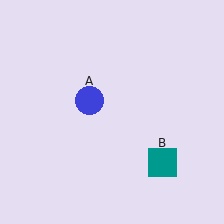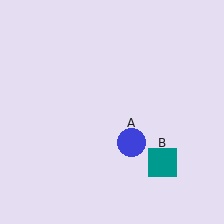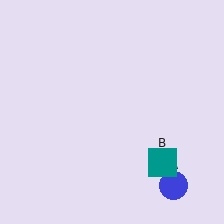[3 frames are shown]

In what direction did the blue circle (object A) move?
The blue circle (object A) moved down and to the right.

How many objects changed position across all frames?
1 object changed position: blue circle (object A).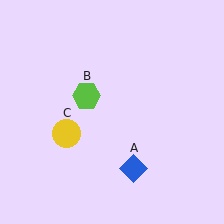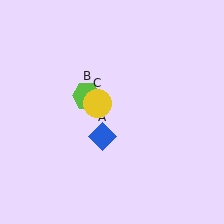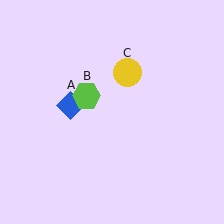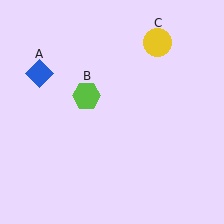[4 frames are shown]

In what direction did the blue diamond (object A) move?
The blue diamond (object A) moved up and to the left.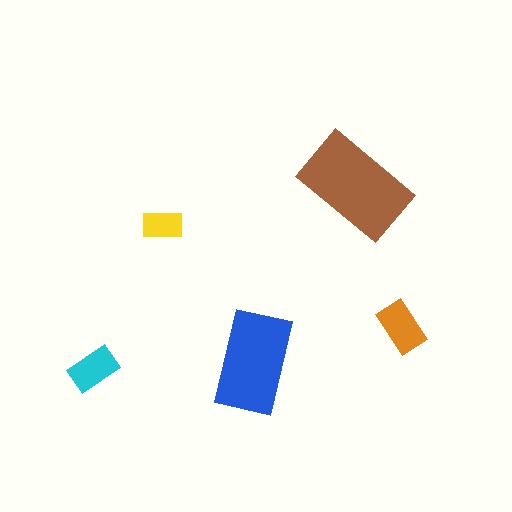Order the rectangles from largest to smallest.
the brown one, the blue one, the orange one, the cyan one, the yellow one.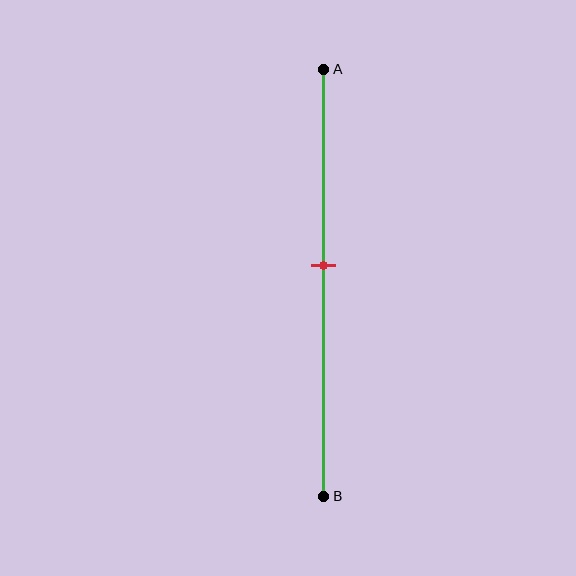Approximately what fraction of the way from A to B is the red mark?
The red mark is approximately 45% of the way from A to B.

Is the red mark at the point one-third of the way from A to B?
No, the mark is at about 45% from A, not at the 33% one-third point.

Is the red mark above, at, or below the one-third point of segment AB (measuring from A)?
The red mark is below the one-third point of segment AB.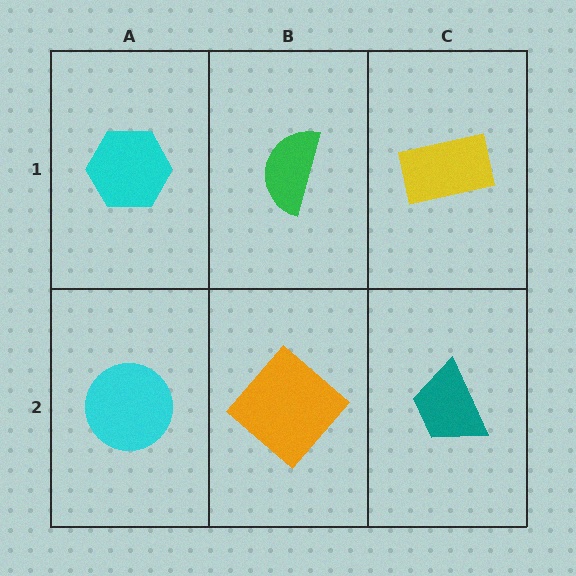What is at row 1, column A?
A cyan hexagon.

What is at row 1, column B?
A green semicircle.